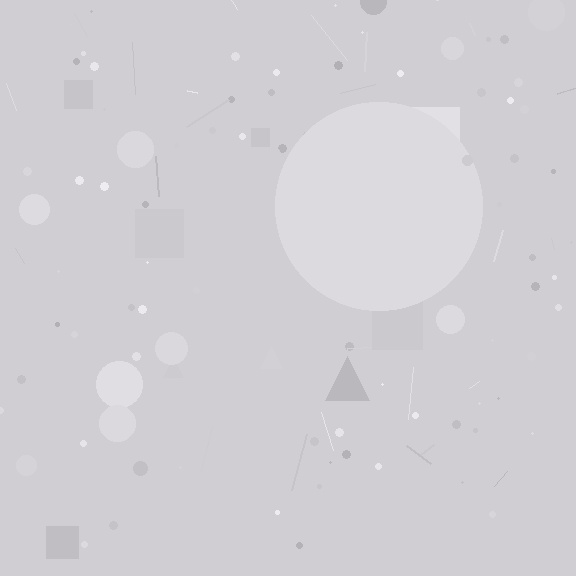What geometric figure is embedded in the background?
A circle is embedded in the background.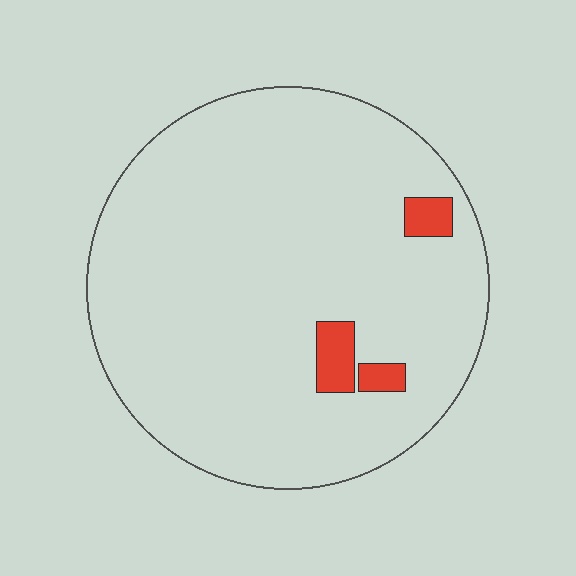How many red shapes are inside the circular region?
3.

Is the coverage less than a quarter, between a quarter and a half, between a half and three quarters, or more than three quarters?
Less than a quarter.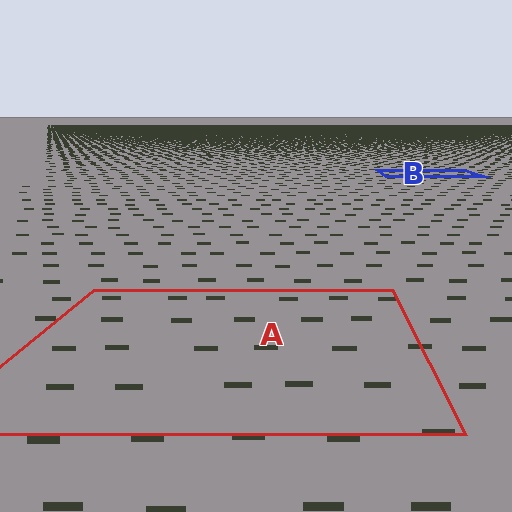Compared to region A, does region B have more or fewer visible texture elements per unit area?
Region B has more texture elements per unit area — they are packed more densely because it is farther away.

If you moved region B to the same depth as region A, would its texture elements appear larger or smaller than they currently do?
They would appear larger. At a closer depth, the same texture elements are projected at a bigger on-screen size.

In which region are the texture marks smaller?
The texture marks are smaller in region B, because it is farther away.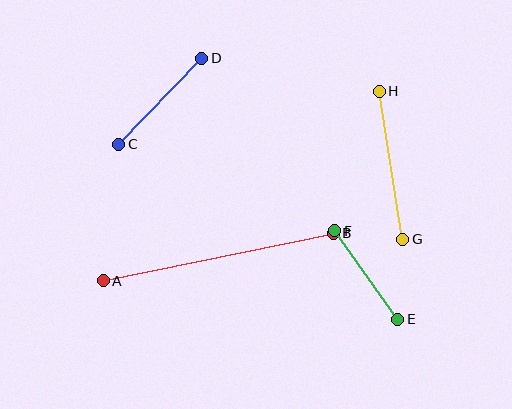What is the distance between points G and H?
The distance is approximately 150 pixels.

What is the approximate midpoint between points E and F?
The midpoint is at approximately (366, 275) pixels.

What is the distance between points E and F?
The distance is approximately 109 pixels.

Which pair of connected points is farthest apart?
Points A and B are farthest apart.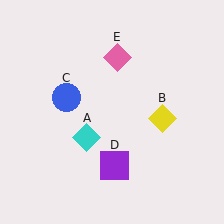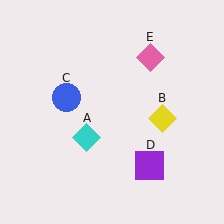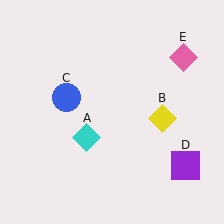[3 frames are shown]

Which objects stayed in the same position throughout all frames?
Cyan diamond (object A) and yellow diamond (object B) and blue circle (object C) remained stationary.